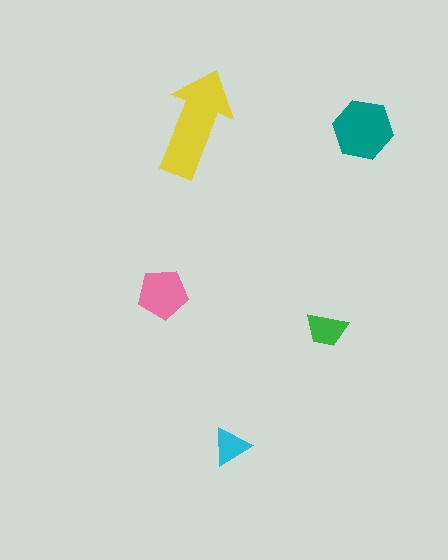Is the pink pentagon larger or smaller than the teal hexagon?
Smaller.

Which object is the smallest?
The cyan triangle.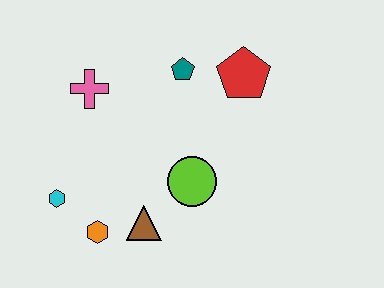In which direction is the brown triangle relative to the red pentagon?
The brown triangle is below the red pentagon.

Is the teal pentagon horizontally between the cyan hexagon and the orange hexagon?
No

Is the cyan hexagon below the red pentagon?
Yes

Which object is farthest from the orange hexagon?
The red pentagon is farthest from the orange hexagon.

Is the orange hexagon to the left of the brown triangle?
Yes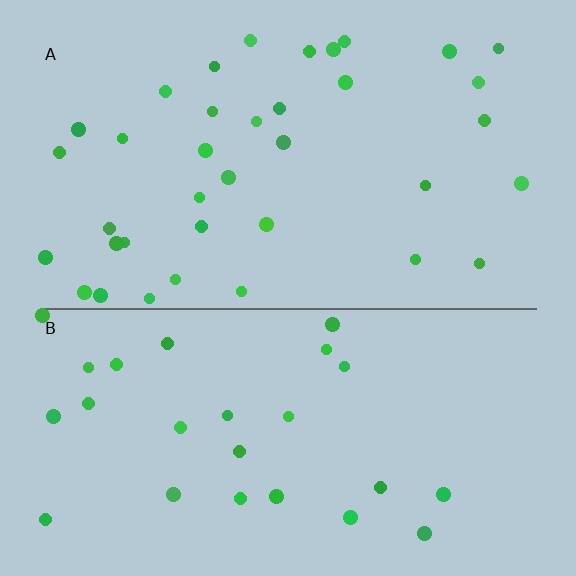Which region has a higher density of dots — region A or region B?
A (the top).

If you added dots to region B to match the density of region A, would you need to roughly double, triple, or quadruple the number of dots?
Approximately double.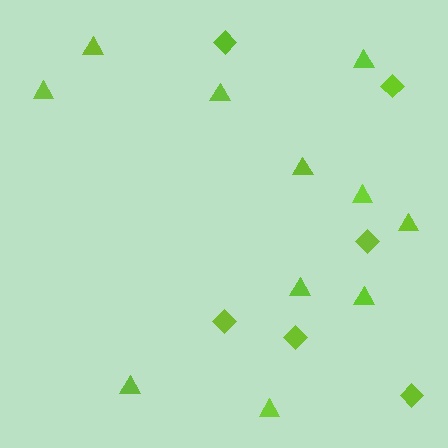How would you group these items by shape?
There are 2 groups: one group of diamonds (6) and one group of triangles (11).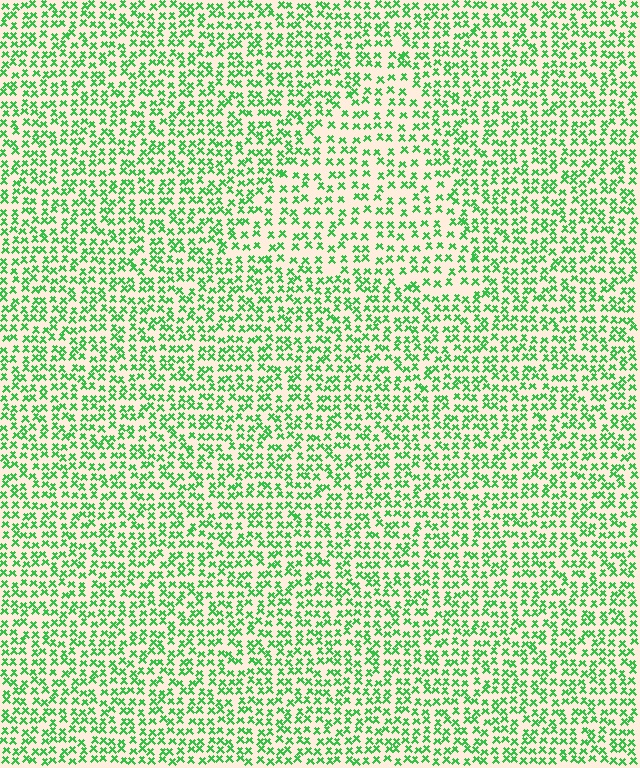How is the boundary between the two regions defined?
The boundary is defined by a change in element density (approximately 1.5x ratio). All elements are the same color, size, and shape.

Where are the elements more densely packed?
The elements are more densely packed outside the triangle boundary.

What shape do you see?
I see a triangle.